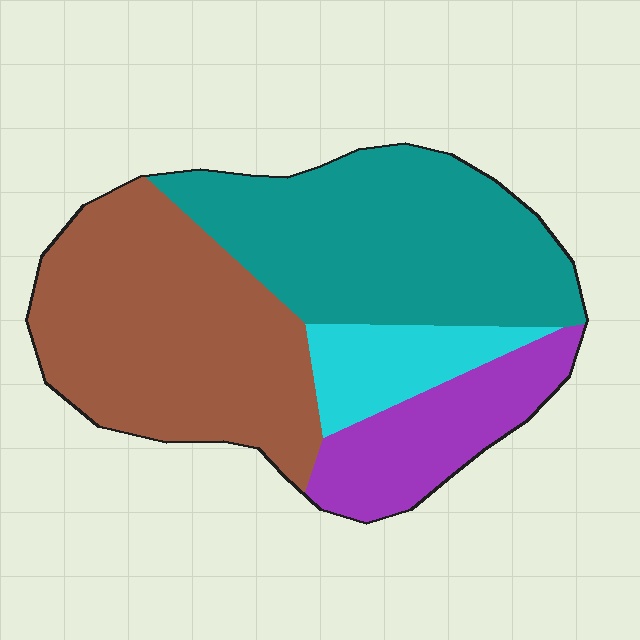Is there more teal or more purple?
Teal.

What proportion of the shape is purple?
Purple covers about 15% of the shape.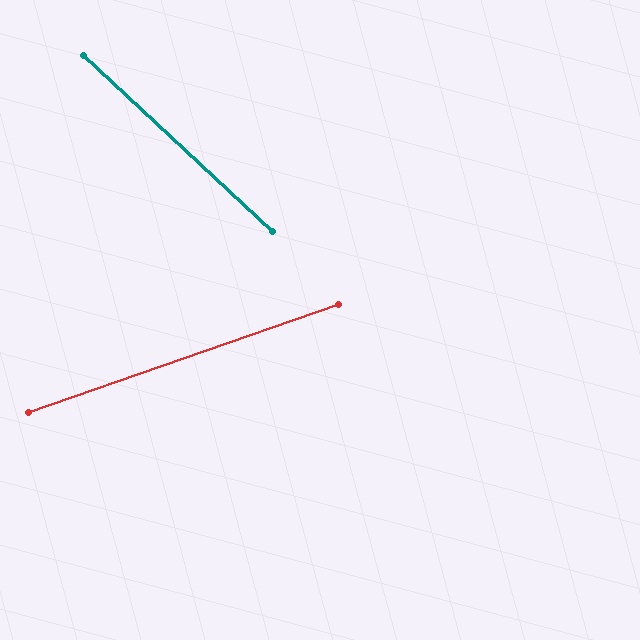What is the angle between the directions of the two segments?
Approximately 62 degrees.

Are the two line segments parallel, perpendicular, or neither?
Neither parallel nor perpendicular — they differ by about 62°.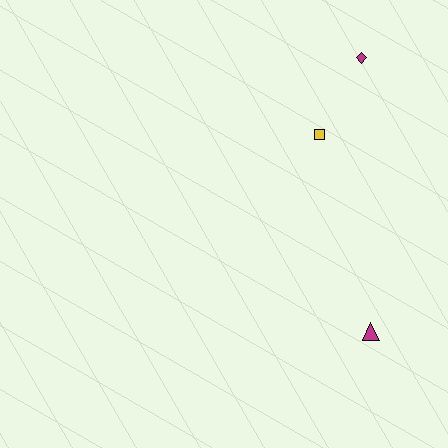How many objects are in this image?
There are 3 objects.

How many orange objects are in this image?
There are no orange objects.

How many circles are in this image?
There are no circles.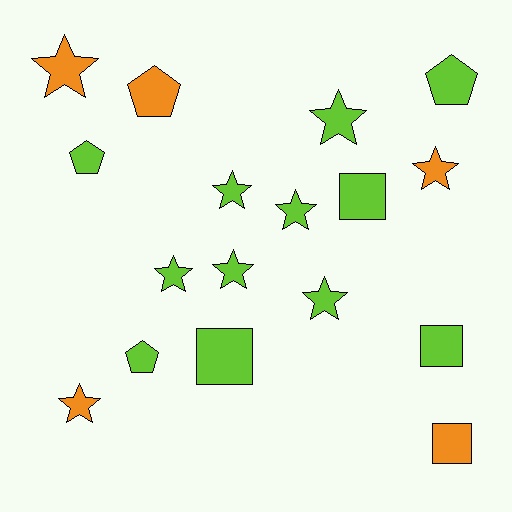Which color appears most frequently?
Lime, with 12 objects.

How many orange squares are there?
There is 1 orange square.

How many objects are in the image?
There are 17 objects.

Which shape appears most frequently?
Star, with 9 objects.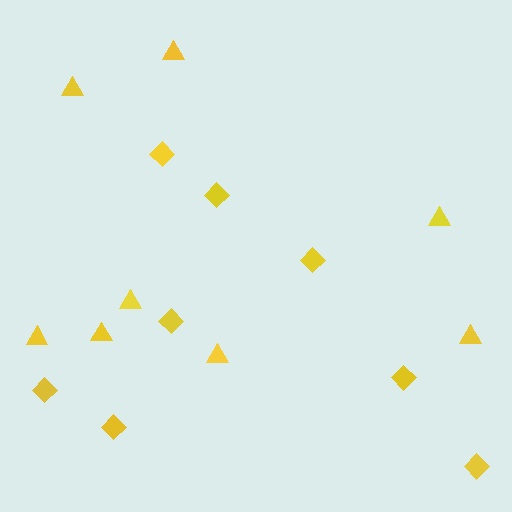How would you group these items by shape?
There are 2 groups: one group of diamonds (8) and one group of triangles (8).